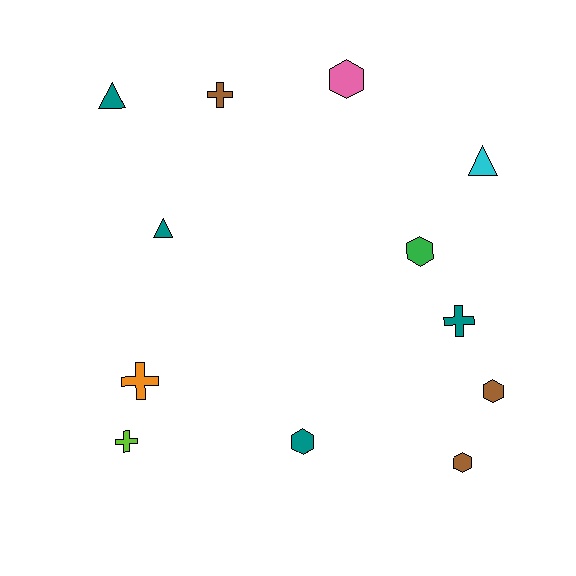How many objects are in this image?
There are 12 objects.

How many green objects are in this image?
There is 1 green object.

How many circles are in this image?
There are no circles.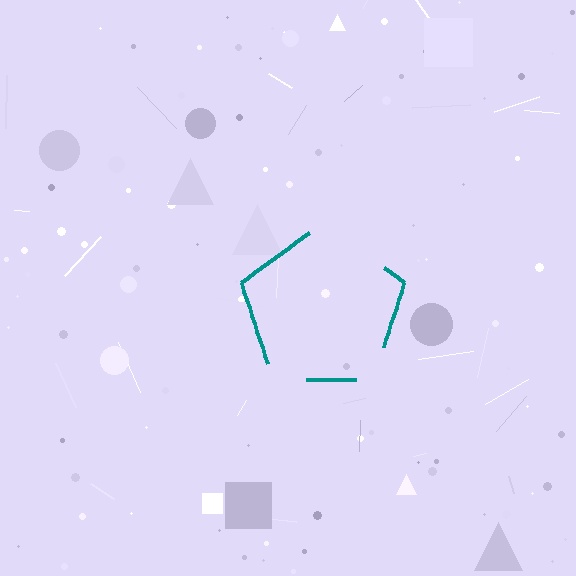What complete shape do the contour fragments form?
The contour fragments form a pentagon.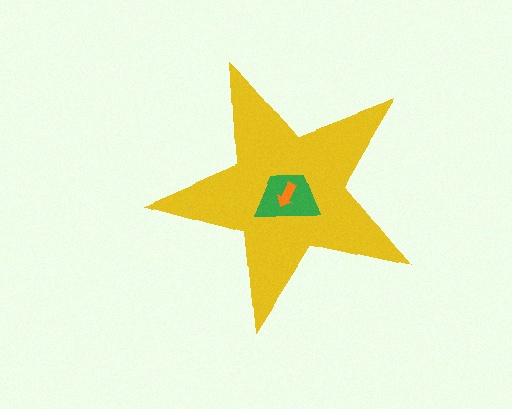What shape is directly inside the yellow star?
The green trapezoid.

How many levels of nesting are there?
3.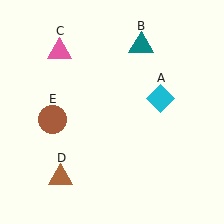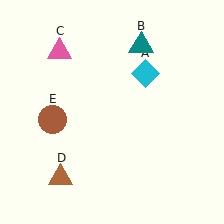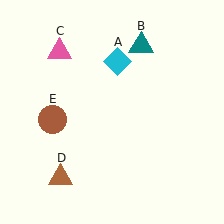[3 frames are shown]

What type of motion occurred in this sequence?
The cyan diamond (object A) rotated counterclockwise around the center of the scene.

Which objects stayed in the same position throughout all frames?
Teal triangle (object B) and pink triangle (object C) and brown triangle (object D) and brown circle (object E) remained stationary.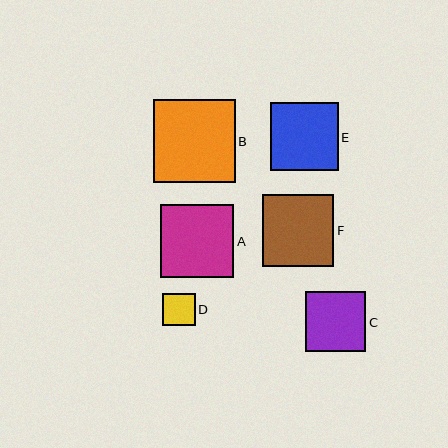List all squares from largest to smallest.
From largest to smallest: B, A, F, E, C, D.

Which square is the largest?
Square B is the largest with a size of approximately 82 pixels.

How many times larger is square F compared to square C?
Square F is approximately 1.2 times the size of square C.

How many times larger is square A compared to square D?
Square A is approximately 2.3 times the size of square D.